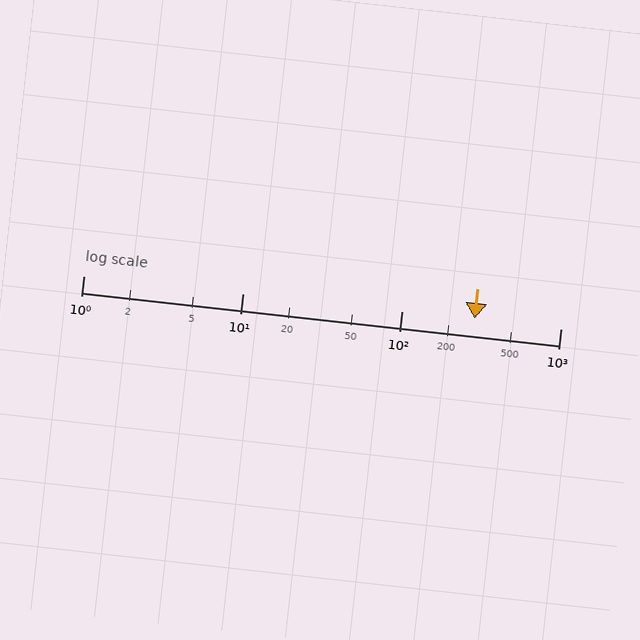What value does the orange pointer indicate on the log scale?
The pointer indicates approximately 290.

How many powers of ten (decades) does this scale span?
The scale spans 3 decades, from 1 to 1000.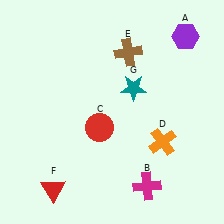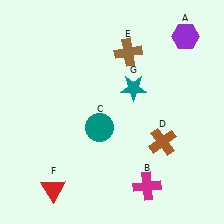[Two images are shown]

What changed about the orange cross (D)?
In Image 1, D is orange. In Image 2, it changed to brown.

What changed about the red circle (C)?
In Image 1, C is red. In Image 2, it changed to teal.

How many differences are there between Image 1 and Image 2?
There are 2 differences between the two images.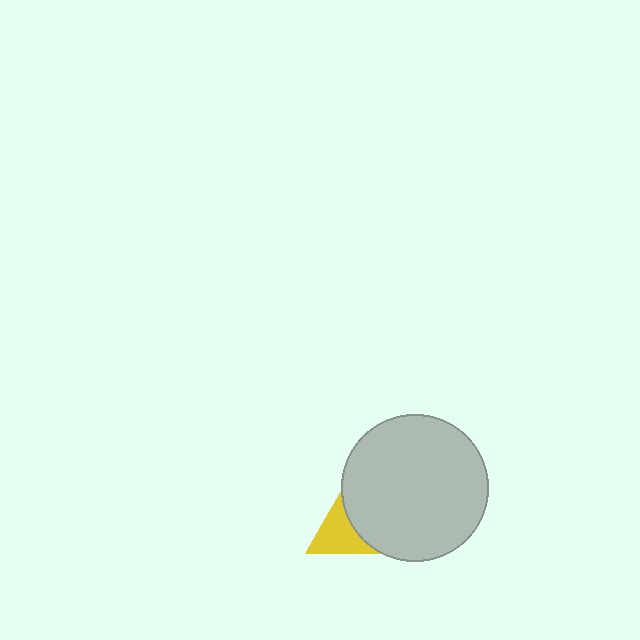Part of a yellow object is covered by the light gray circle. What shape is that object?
It is a triangle.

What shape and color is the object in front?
The object in front is a light gray circle.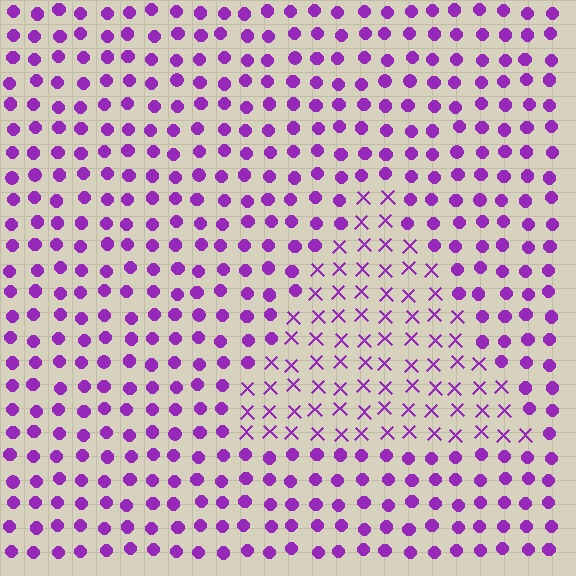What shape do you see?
I see a triangle.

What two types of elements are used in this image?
The image uses X marks inside the triangle region and circles outside it.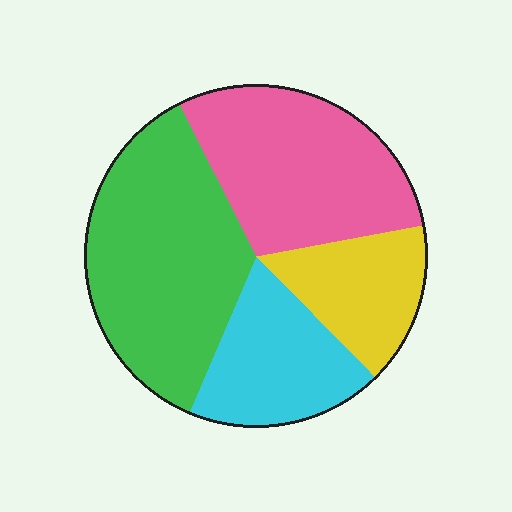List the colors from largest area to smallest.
From largest to smallest: green, pink, cyan, yellow.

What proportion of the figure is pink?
Pink takes up about one third (1/3) of the figure.